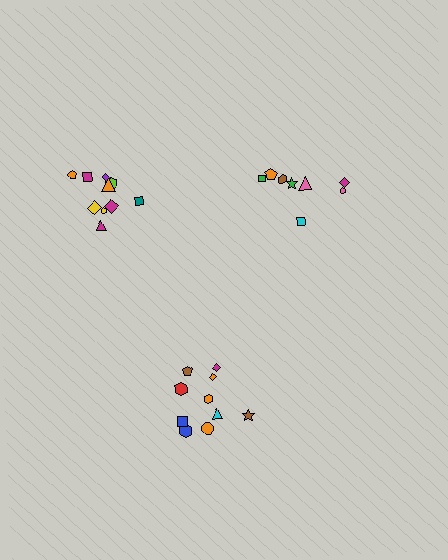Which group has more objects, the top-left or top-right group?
The top-left group.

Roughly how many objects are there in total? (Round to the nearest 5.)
Roughly 30 objects in total.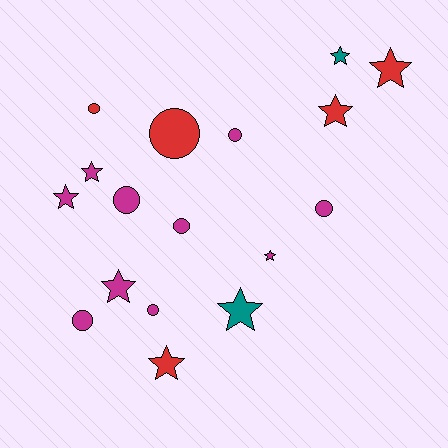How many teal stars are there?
There are 2 teal stars.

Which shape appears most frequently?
Star, with 9 objects.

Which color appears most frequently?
Magenta, with 10 objects.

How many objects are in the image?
There are 17 objects.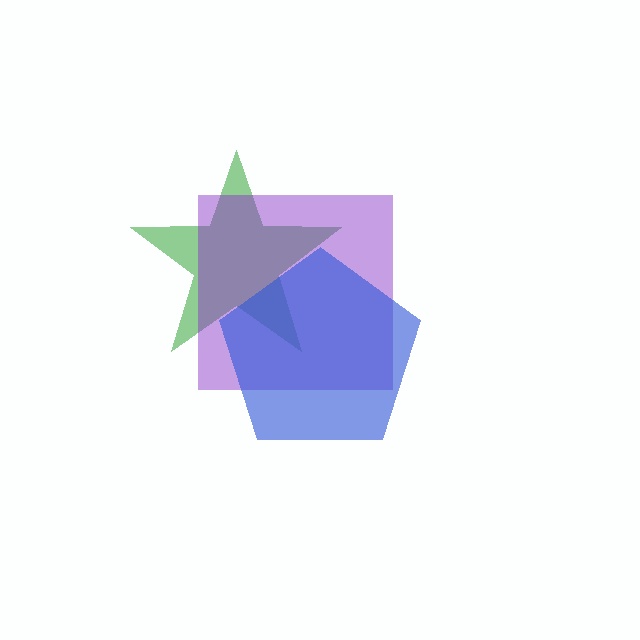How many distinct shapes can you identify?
There are 3 distinct shapes: a green star, a purple square, a blue pentagon.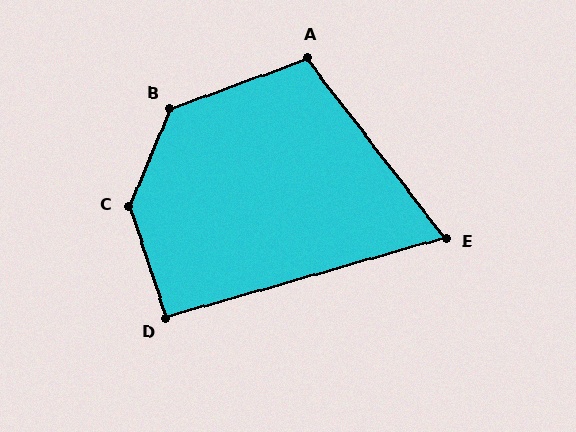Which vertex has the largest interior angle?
C, at approximately 139 degrees.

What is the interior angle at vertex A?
Approximately 107 degrees (obtuse).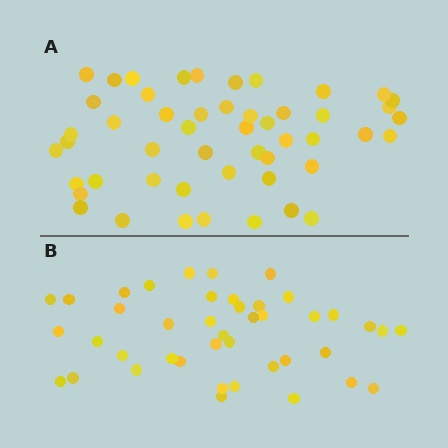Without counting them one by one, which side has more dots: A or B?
Region A (the top region) has more dots.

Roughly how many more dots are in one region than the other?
Region A has roughly 8 or so more dots than region B.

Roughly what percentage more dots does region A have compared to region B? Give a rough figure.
About 20% more.